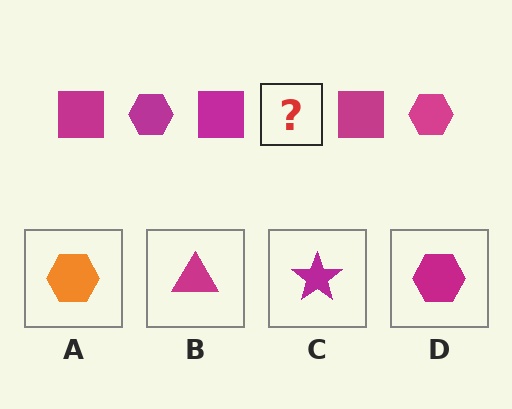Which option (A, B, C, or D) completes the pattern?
D.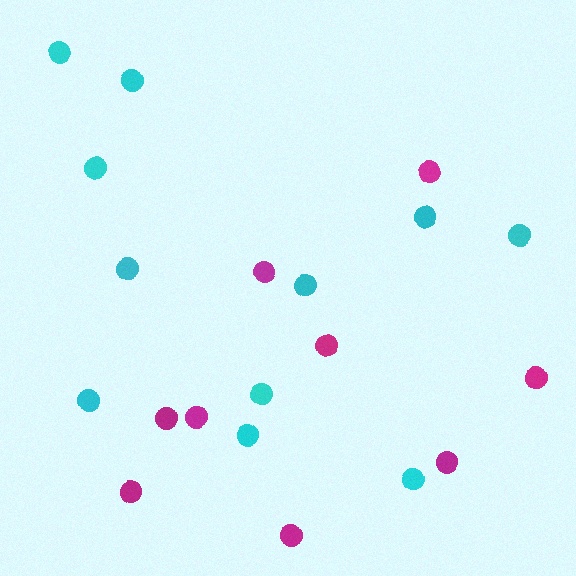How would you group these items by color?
There are 2 groups: one group of magenta circles (9) and one group of cyan circles (11).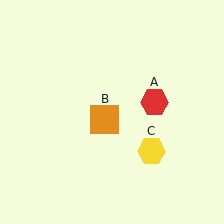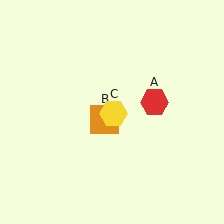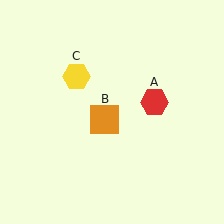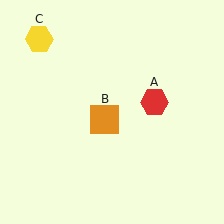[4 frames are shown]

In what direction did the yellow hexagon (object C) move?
The yellow hexagon (object C) moved up and to the left.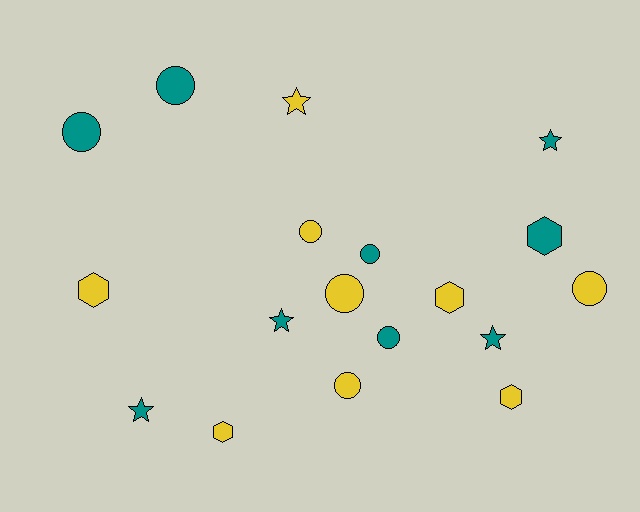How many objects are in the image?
There are 18 objects.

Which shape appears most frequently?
Circle, with 8 objects.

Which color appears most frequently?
Teal, with 9 objects.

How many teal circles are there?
There are 4 teal circles.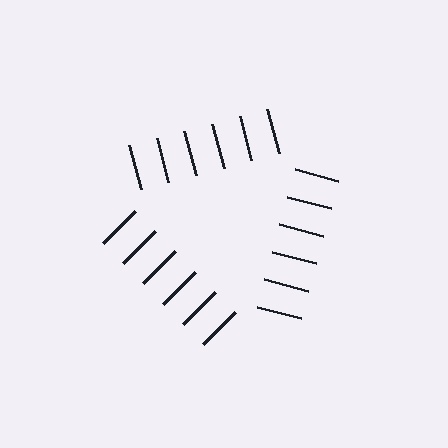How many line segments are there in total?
18 — 6 along each of the 3 edges.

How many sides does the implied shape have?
3 sides — the line-ends trace a triangle.